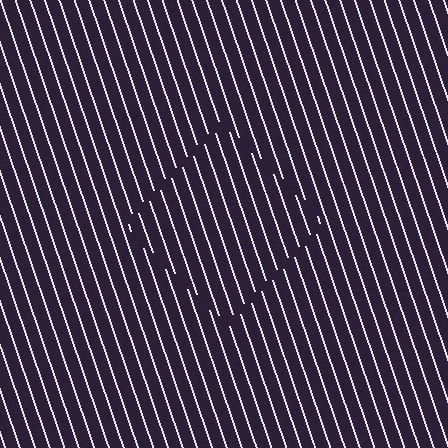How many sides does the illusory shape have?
4 sides — the line-ends trace a square.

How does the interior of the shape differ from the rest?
The interior of the shape contains the same grating, shifted by half a period — the contour is defined by the phase discontinuity where line-ends from the inner and outer gratings abut.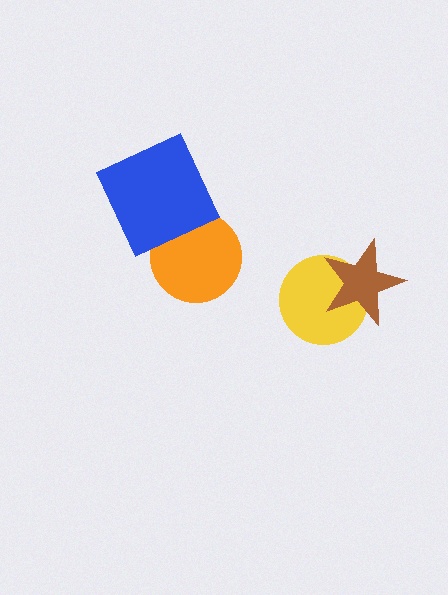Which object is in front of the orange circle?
The blue square is in front of the orange circle.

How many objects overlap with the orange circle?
1 object overlaps with the orange circle.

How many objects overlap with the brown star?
1 object overlaps with the brown star.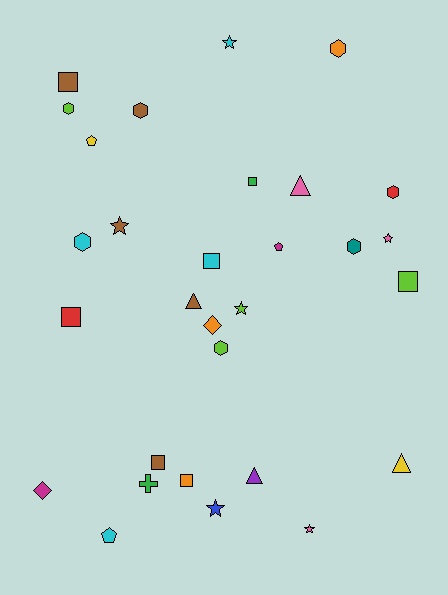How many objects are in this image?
There are 30 objects.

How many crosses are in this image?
There is 1 cross.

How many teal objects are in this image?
There is 1 teal object.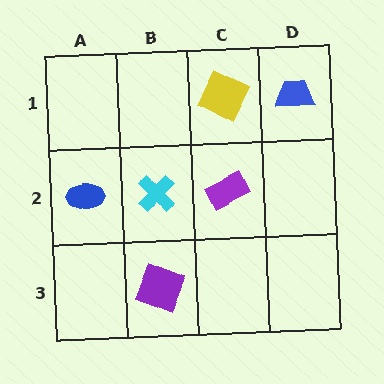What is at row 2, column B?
A cyan cross.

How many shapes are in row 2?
3 shapes.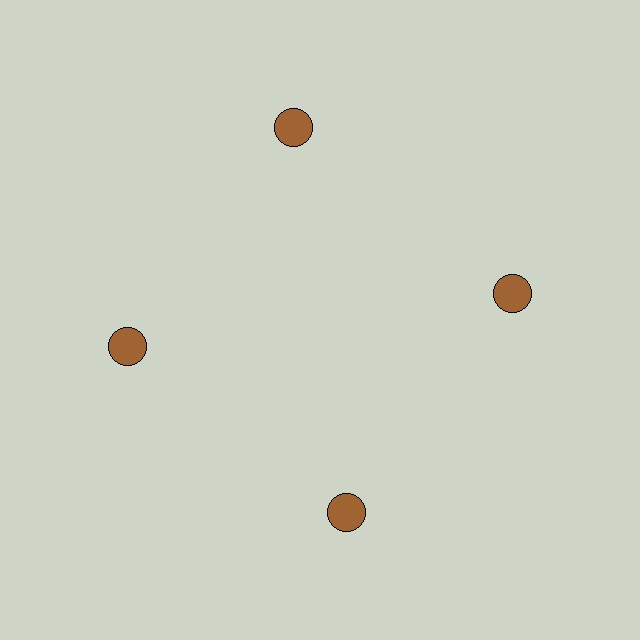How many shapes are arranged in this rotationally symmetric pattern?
There are 4 shapes, arranged in 4 groups of 1.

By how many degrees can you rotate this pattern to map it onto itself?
The pattern maps onto itself every 90 degrees of rotation.